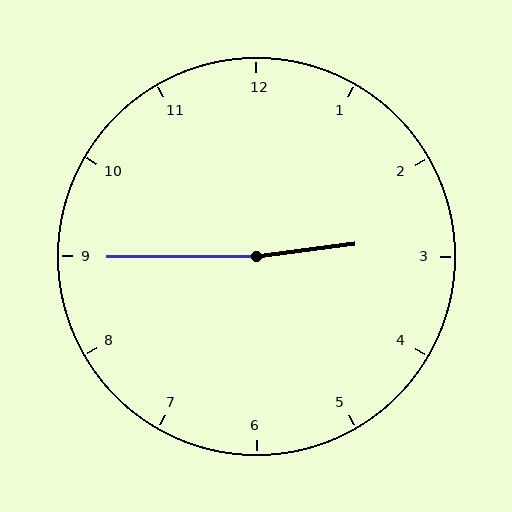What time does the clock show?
2:45.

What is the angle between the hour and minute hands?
Approximately 172 degrees.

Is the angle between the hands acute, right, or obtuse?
It is obtuse.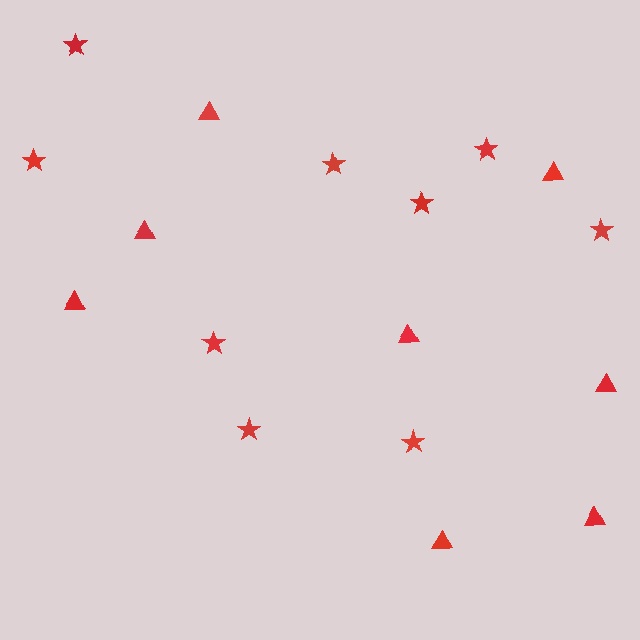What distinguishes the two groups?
There are 2 groups: one group of triangles (8) and one group of stars (9).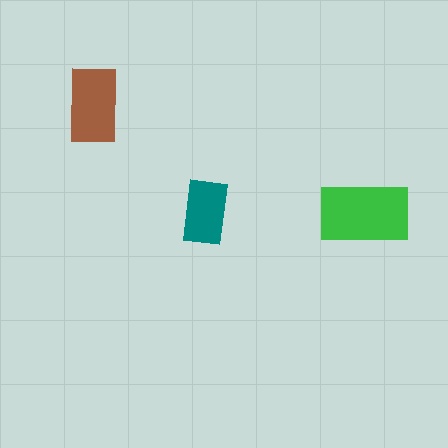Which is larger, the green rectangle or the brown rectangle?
The green one.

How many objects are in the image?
There are 3 objects in the image.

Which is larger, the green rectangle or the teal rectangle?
The green one.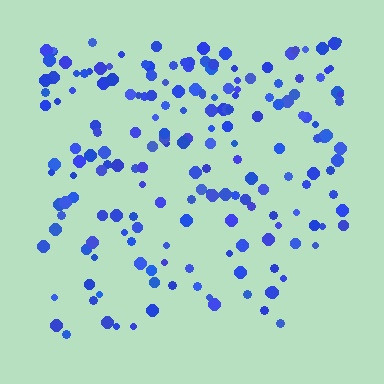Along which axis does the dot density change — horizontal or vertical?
Vertical.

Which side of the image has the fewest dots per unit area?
The bottom.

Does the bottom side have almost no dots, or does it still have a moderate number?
Still a moderate number, just noticeably fewer than the top.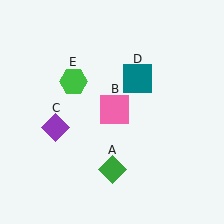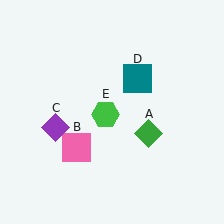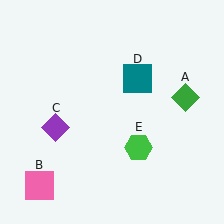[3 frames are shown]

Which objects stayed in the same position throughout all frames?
Purple diamond (object C) and teal square (object D) remained stationary.